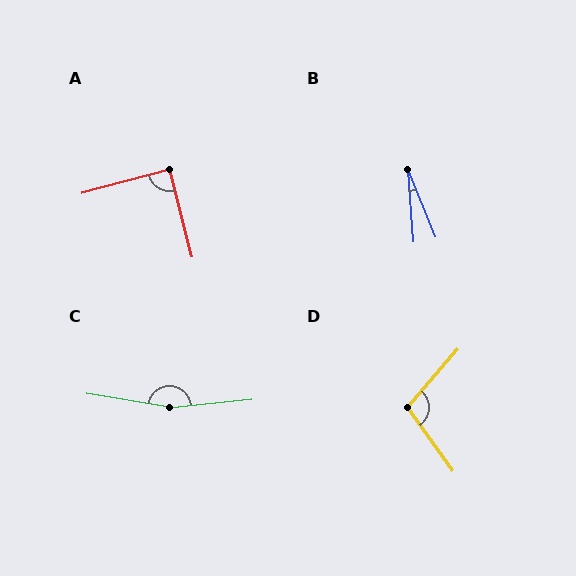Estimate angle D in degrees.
Approximately 104 degrees.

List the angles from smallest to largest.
B (18°), A (89°), D (104°), C (165°).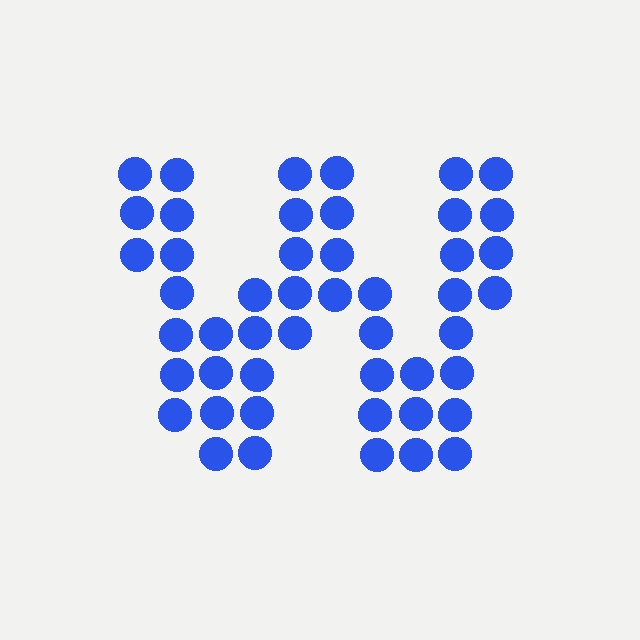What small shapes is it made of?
It is made of small circles.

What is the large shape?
The large shape is the letter W.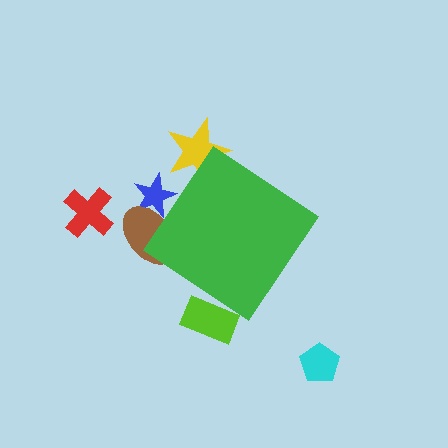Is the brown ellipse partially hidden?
Yes, the brown ellipse is partially hidden behind the green diamond.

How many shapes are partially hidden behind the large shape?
4 shapes are partially hidden.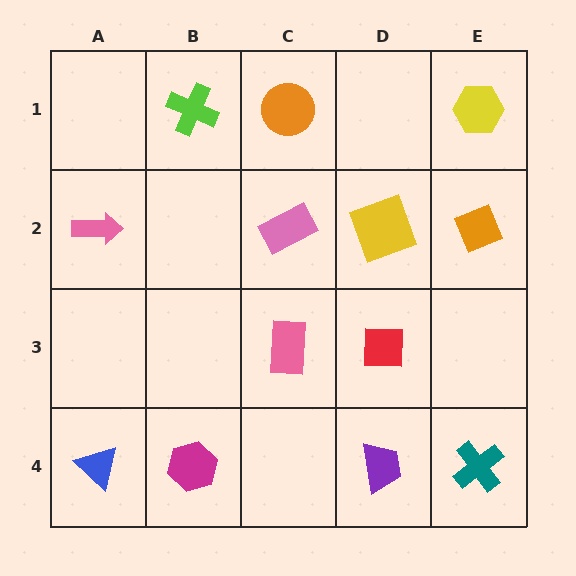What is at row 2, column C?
A pink rectangle.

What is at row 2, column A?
A pink arrow.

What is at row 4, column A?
A blue triangle.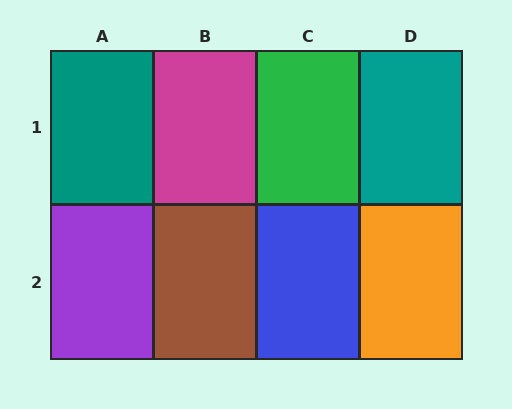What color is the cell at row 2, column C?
Blue.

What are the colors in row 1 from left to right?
Teal, magenta, green, teal.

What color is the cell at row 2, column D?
Orange.